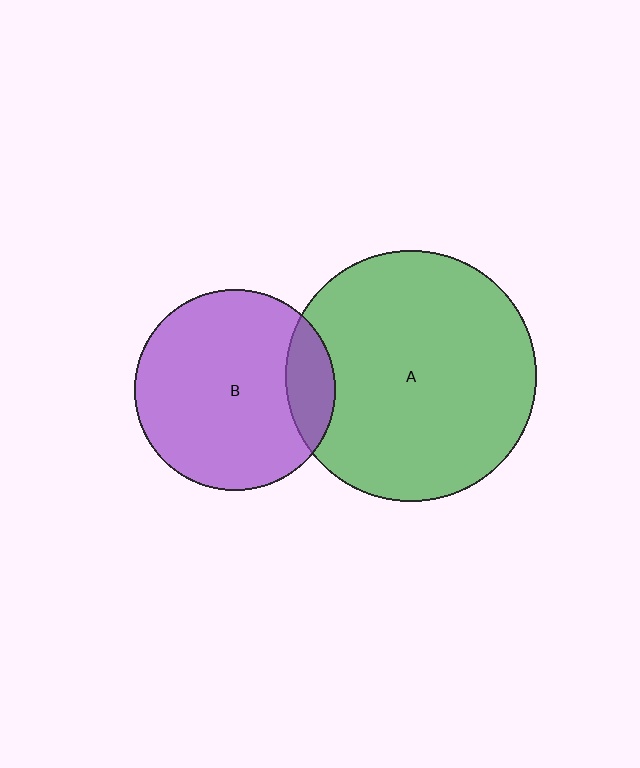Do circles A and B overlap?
Yes.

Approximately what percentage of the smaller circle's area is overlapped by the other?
Approximately 15%.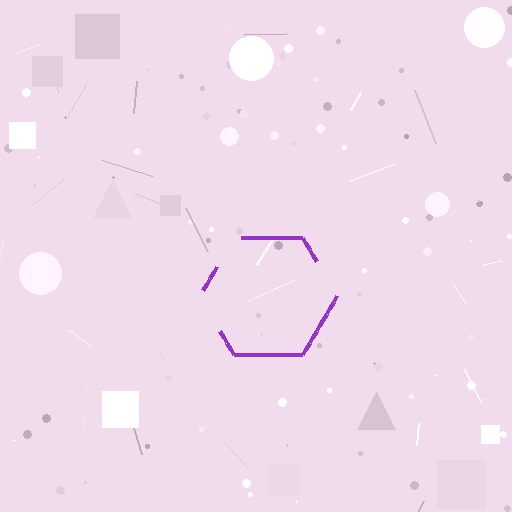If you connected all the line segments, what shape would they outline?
They would outline a hexagon.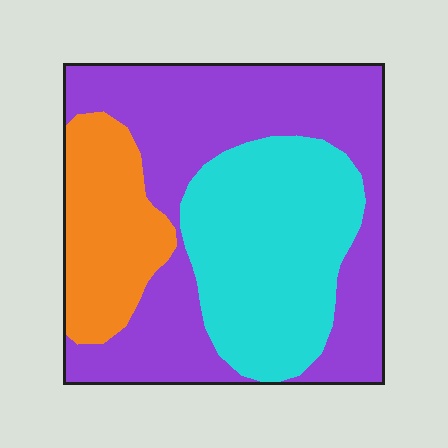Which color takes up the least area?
Orange, at roughly 20%.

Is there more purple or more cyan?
Purple.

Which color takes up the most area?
Purple, at roughly 50%.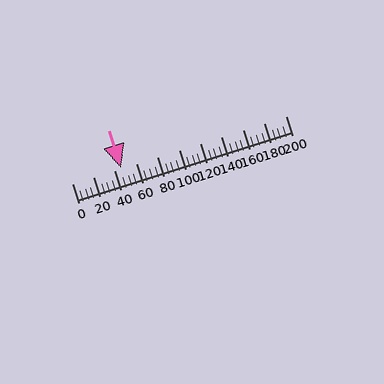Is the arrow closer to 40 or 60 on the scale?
The arrow is closer to 40.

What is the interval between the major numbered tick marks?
The major tick marks are spaced 20 units apart.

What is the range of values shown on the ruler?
The ruler shows values from 0 to 200.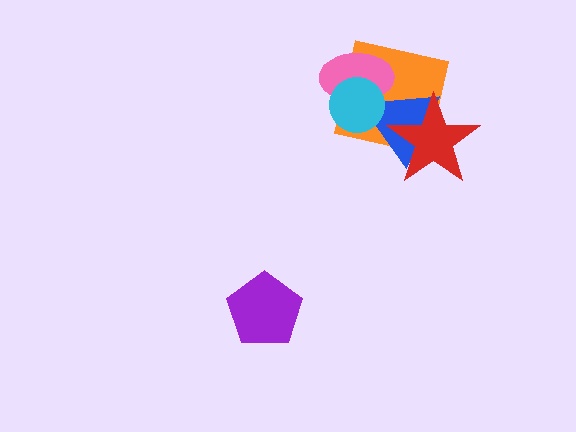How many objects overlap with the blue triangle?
4 objects overlap with the blue triangle.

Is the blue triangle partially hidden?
Yes, it is partially covered by another shape.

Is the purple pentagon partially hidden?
No, no other shape covers it.